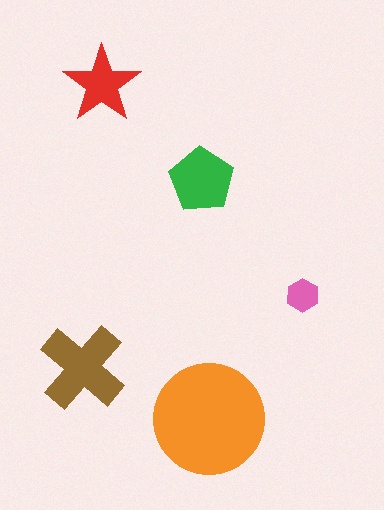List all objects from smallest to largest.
The pink hexagon, the red star, the green pentagon, the brown cross, the orange circle.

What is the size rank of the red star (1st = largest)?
4th.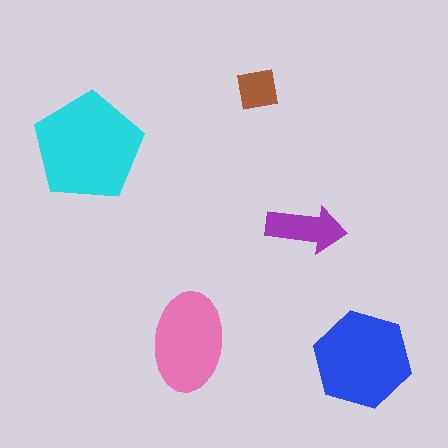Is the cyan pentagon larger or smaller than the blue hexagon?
Larger.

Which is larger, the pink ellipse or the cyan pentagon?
The cyan pentagon.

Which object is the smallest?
The brown square.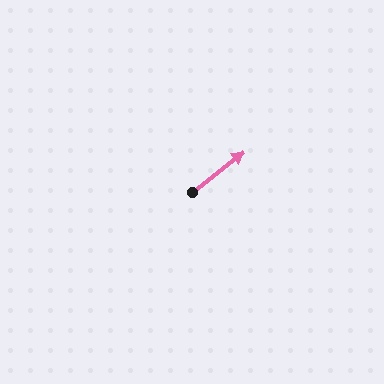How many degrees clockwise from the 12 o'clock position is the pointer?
Approximately 52 degrees.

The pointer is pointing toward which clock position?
Roughly 2 o'clock.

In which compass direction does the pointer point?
Northeast.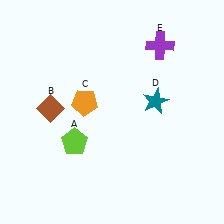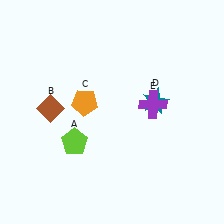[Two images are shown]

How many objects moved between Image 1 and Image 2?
1 object moved between the two images.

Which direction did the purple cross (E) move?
The purple cross (E) moved down.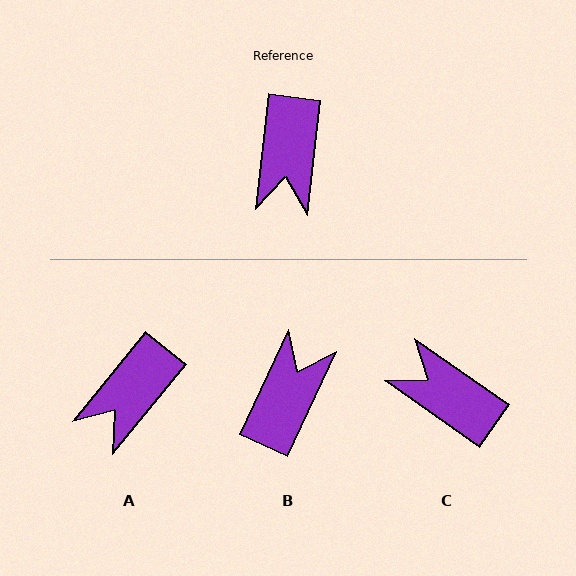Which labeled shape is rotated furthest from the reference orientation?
B, about 162 degrees away.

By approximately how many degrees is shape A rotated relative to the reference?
Approximately 33 degrees clockwise.